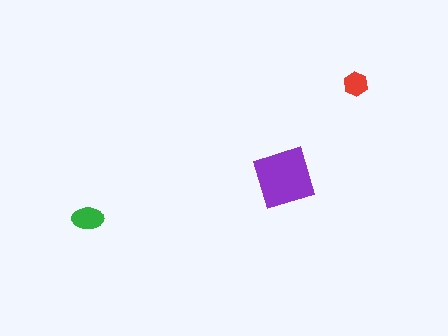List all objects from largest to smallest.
The purple diamond, the green ellipse, the red hexagon.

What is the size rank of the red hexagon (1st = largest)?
3rd.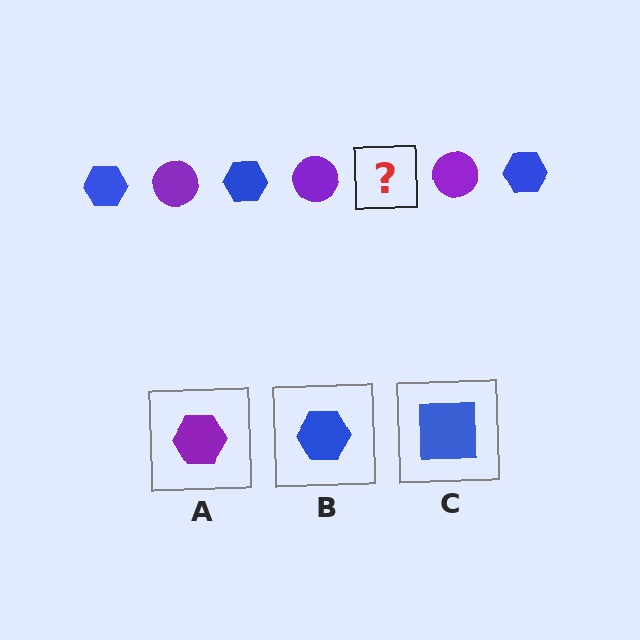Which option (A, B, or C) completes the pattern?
B.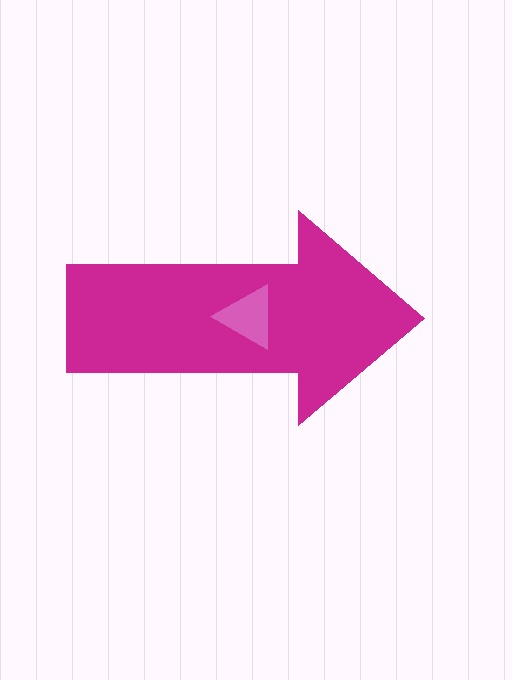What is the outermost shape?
The magenta arrow.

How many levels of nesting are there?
2.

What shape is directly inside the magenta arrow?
The pink triangle.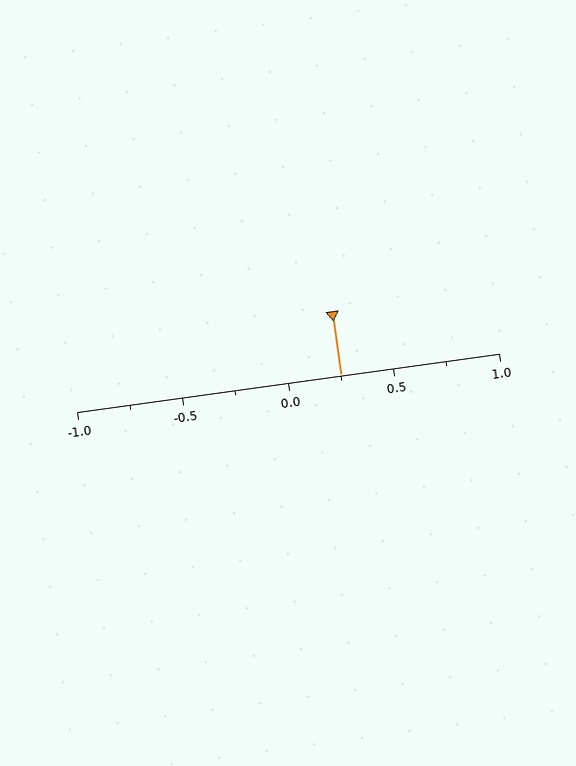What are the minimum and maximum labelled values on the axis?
The axis runs from -1.0 to 1.0.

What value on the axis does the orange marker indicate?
The marker indicates approximately 0.25.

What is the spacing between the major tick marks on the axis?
The major ticks are spaced 0.5 apart.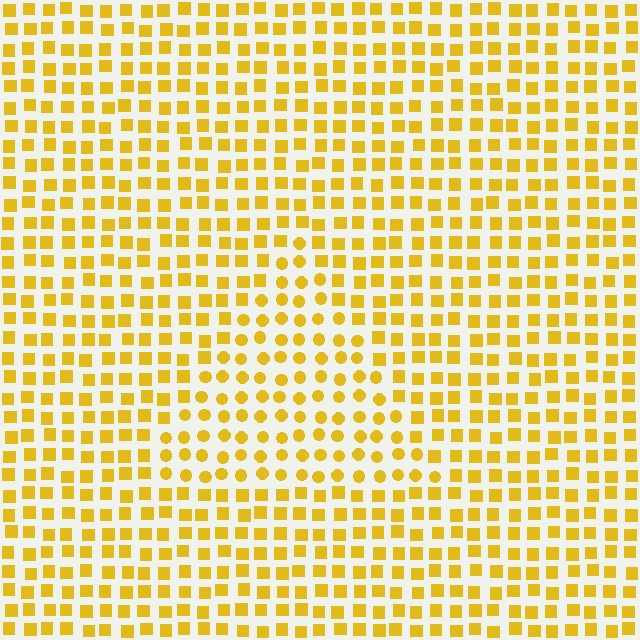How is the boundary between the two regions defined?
The boundary is defined by a change in element shape: circles inside vs. squares outside. All elements share the same color and spacing.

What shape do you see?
I see a triangle.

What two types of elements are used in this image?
The image uses circles inside the triangle region and squares outside it.